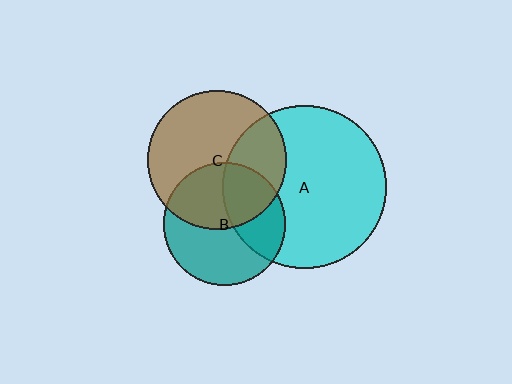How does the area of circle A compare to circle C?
Approximately 1.4 times.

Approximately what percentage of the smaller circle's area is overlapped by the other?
Approximately 35%.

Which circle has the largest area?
Circle A (cyan).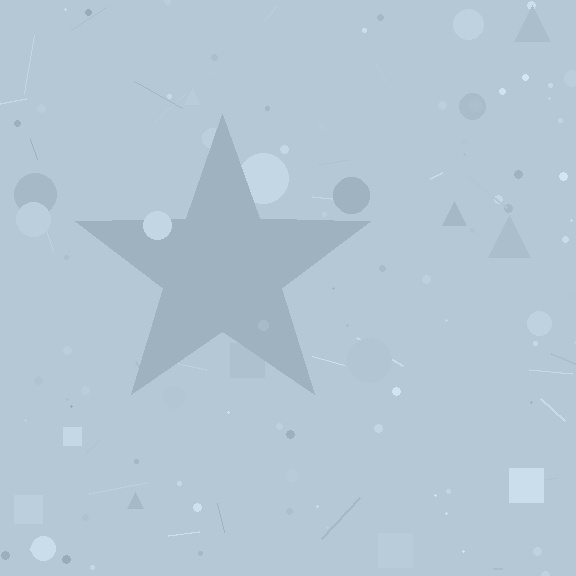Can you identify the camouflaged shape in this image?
The camouflaged shape is a star.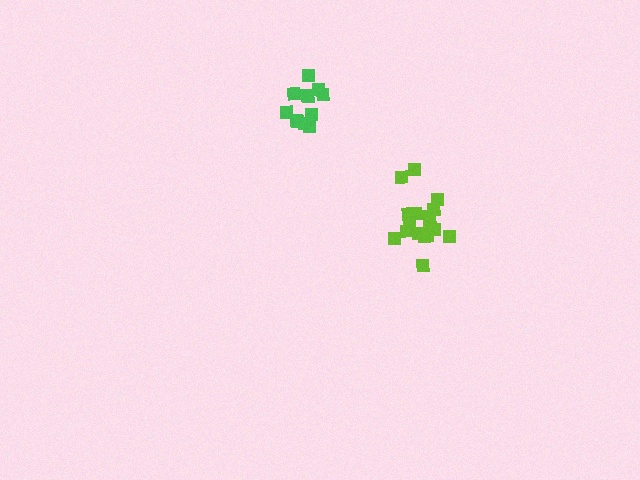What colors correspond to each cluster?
The clusters are colored: lime, green.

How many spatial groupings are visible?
There are 2 spatial groupings.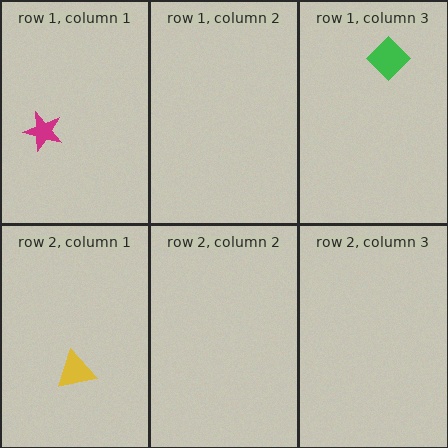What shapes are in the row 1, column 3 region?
The green diamond.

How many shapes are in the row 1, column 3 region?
1.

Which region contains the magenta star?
The row 1, column 1 region.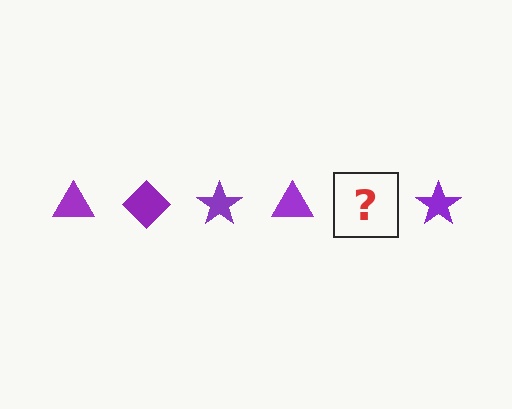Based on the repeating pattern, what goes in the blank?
The blank should be a purple diamond.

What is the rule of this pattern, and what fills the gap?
The rule is that the pattern cycles through triangle, diamond, star shapes in purple. The gap should be filled with a purple diamond.